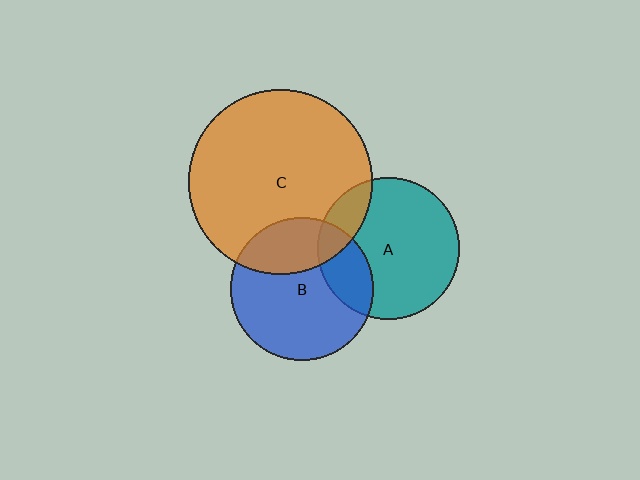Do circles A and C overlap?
Yes.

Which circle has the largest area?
Circle C (orange).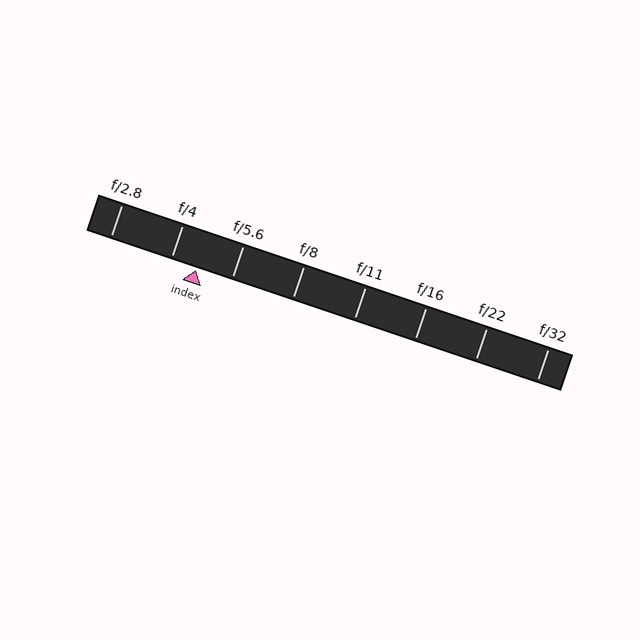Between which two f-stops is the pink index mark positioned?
The index mark is between f/4 and f/5.6.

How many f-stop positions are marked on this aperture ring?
There are 8 f-stop positions marked.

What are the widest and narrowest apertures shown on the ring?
The widest aperture shown is f/2.8 and the narrowest is f/32.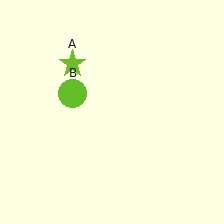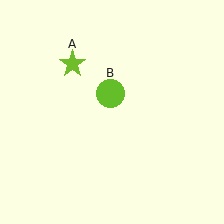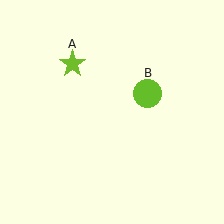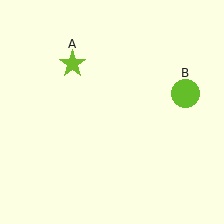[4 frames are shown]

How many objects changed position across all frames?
1 object changed position: lime circle (object B).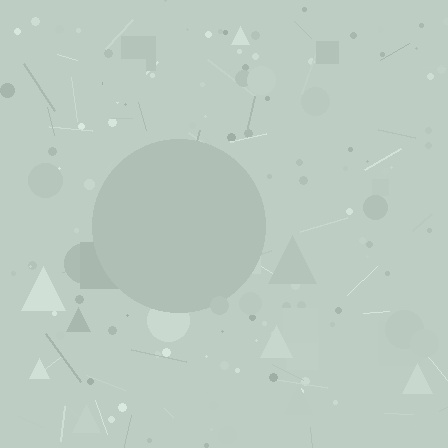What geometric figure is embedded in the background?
A circle is embedded in the background.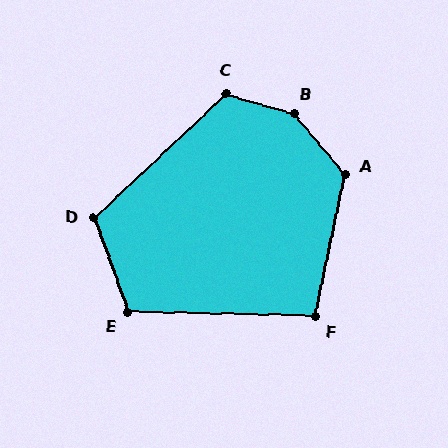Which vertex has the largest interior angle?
B, at approximately 146 degrees.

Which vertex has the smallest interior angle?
F, at approximately 100 degrees.